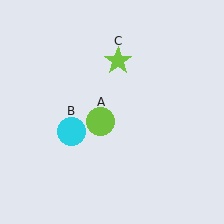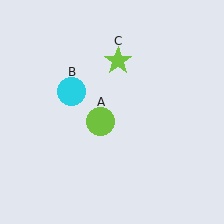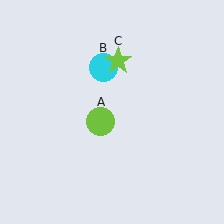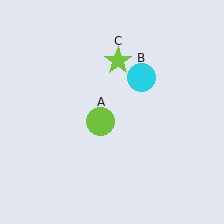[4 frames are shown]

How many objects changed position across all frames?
1 object changed position: cyan circle (object B).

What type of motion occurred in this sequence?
The cyan circle (object B) rotated clockwise around the center of the scene.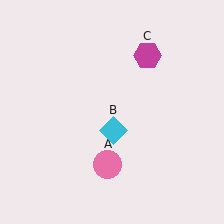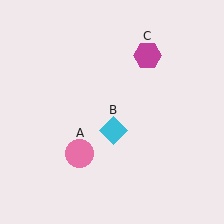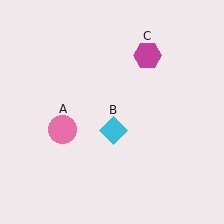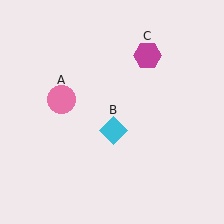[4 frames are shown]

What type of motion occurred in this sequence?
The pink circle (object A) rotated clockwise around the center of the scene.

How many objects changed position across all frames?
1 object changed position: pink circle (object A).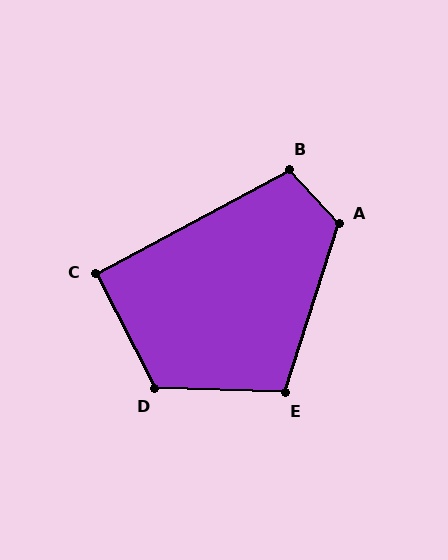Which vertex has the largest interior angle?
A, at approximately 119 degrees.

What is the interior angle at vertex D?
Approximately 119 degrees (obtuse).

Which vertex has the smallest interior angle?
C, at approximately 91 degrees.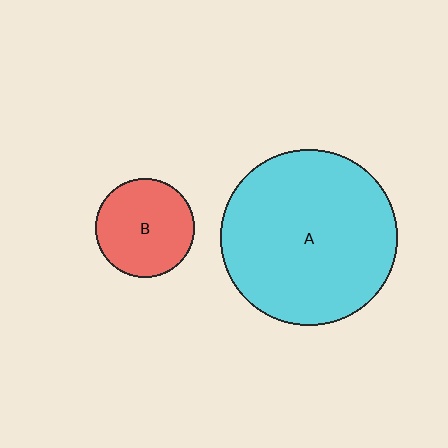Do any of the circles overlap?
No, none of the circles overlap.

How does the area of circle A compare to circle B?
Approximately 3.2 times.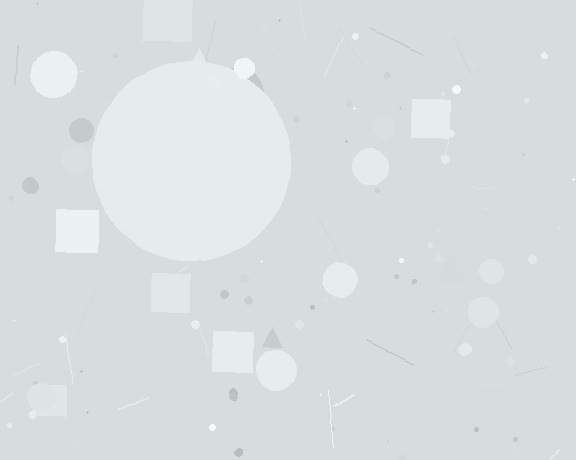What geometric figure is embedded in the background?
A circle is embedded in the background.